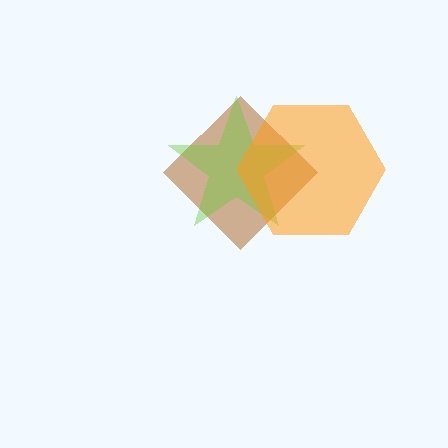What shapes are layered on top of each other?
The layered shapes are: a brown diamond, a lime star, an orange hexagon.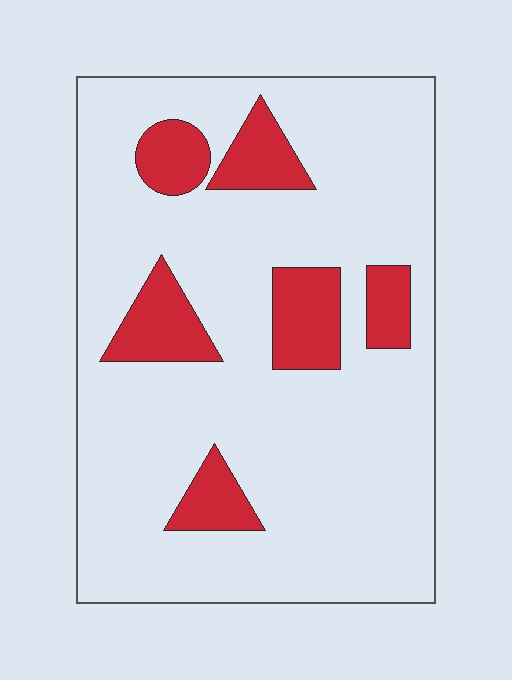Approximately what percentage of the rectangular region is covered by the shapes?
Approximately 15%.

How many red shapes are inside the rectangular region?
6.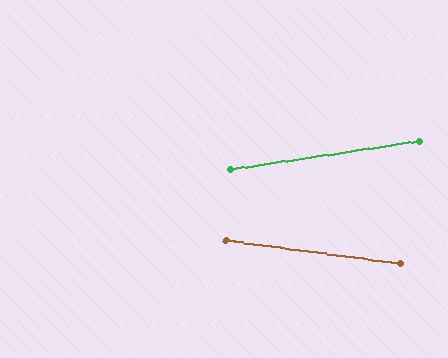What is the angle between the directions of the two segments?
Approximately 16 degrees.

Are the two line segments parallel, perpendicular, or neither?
Neither parallel nor perpendicular — they differ by about 16°.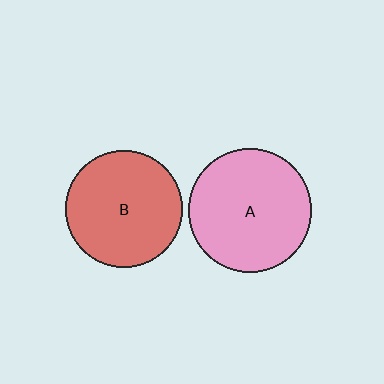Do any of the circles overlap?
No, none of the circles overlap.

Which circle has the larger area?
Circle A (pink).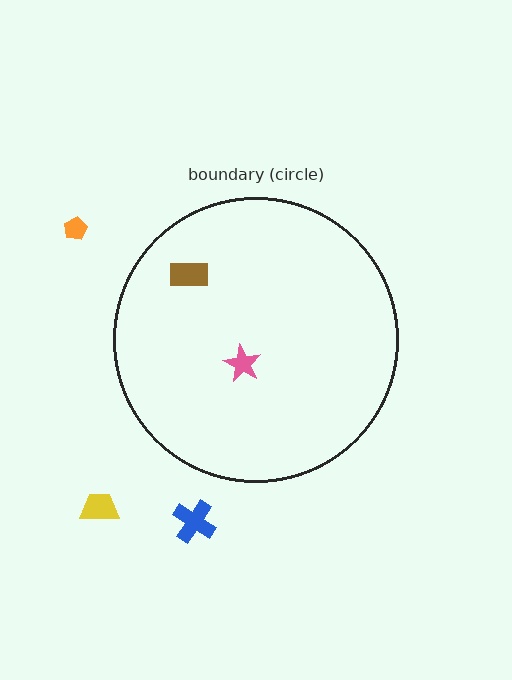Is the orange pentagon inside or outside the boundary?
Outside.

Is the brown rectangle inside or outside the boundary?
Inside.